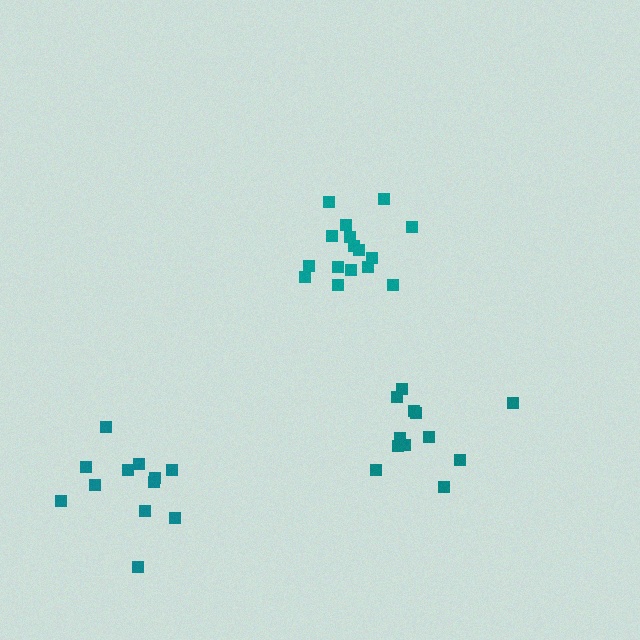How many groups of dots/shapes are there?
There are 3 groups.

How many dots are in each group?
Group 1: 16 dots, Group 2: 12 dots, Group 3: 12 dots (40 total).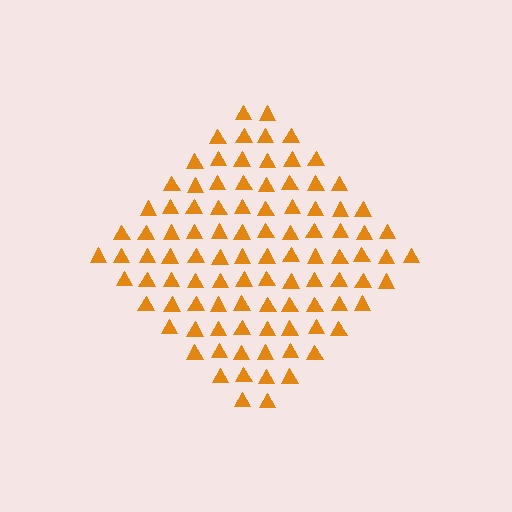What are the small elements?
The small elements are triangles.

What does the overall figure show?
The overall figure shows a diamond.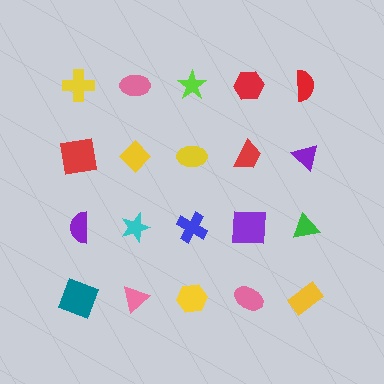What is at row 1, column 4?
A red hexagon.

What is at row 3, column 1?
A purple semicircle.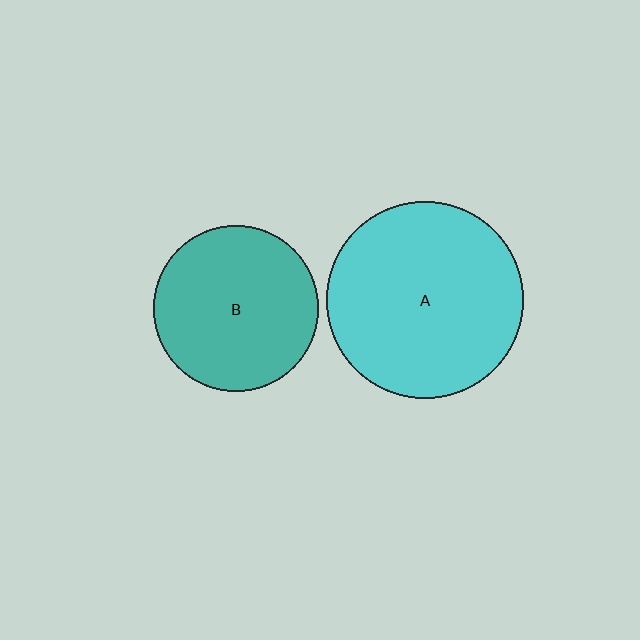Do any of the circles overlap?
No, none of the circles overlap.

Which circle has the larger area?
Circle A (cyan).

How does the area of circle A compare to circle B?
Approximately 1.4 times.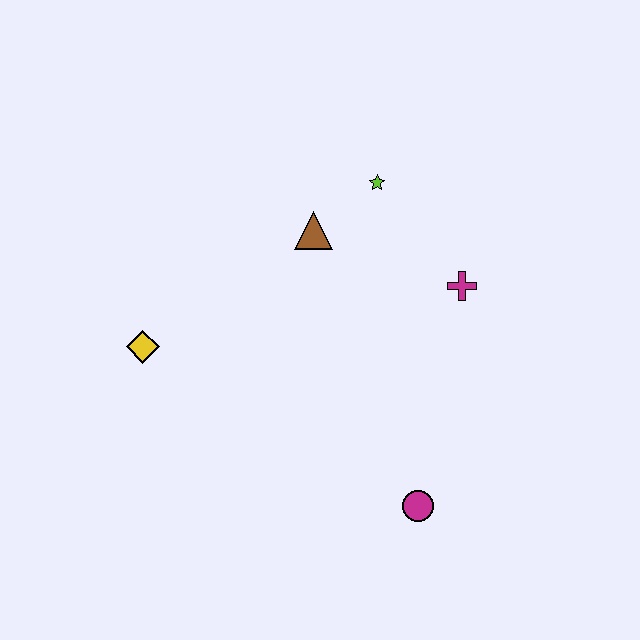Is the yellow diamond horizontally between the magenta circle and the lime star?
No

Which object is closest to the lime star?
The brown triangle is closest to the lime star.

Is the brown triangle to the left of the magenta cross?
Yes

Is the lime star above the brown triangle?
Yes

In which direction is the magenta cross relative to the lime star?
The magenta cross is below the lime star.